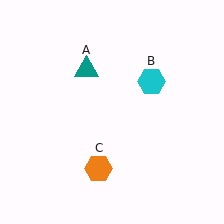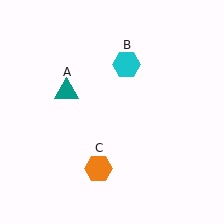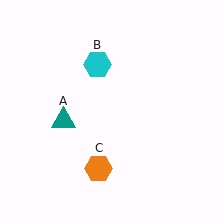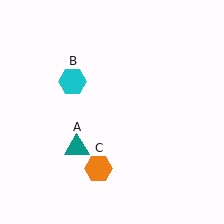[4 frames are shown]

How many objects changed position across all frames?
2 objects changed position: teal triangle (object A), cyan hexagon (object B).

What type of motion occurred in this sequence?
The teal triangle (object A), cyan hexagon (object B) rotated counterclockwise around the center of the scene.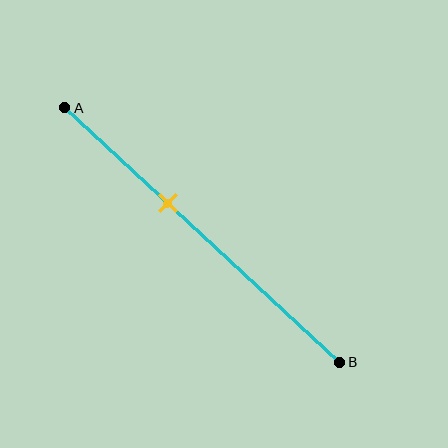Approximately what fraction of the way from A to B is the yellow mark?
The yellow mark is approximately 40% of the way from A to B.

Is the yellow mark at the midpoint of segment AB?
No, the mark is at about 40% from A, not at the 50% midpoint.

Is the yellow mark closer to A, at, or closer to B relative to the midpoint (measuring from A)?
The yellow mark is closer to point A than the midpoint of segment AB.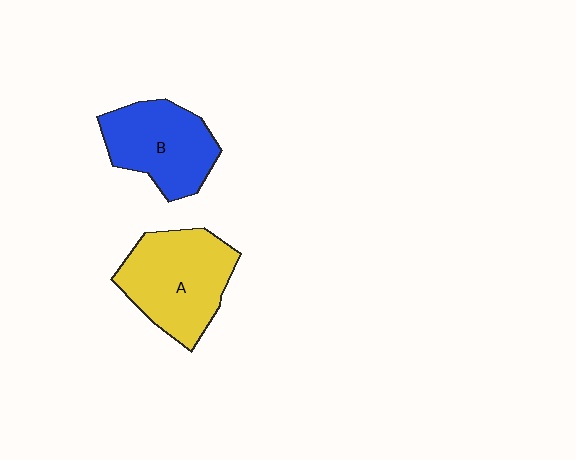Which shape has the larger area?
Shape A (yellow).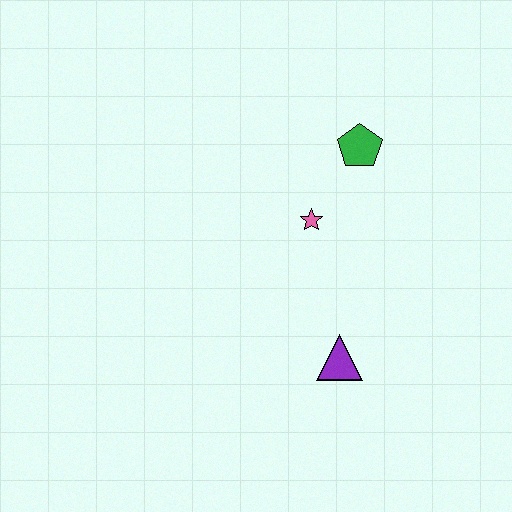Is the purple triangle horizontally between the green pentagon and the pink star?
Yes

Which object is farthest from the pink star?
The purple triangle is farthest from the pink star.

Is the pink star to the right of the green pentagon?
No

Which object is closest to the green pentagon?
The pink star is closest to the green pentagon.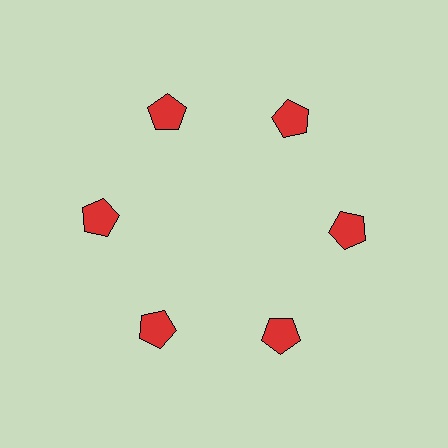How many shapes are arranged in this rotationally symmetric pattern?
There are 6 shapes, arranged in 6 groups of 1.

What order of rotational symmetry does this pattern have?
This pattern has 6-fold rotational symmetry.